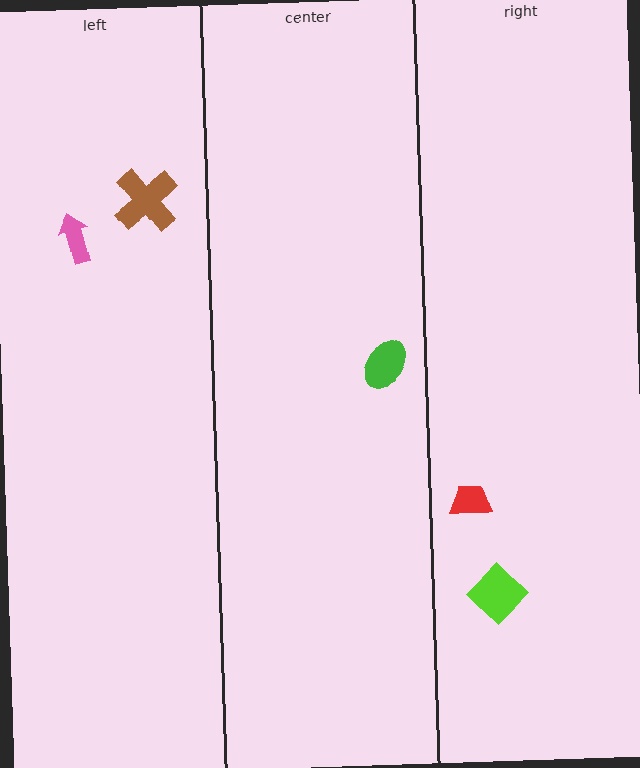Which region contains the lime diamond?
The right region.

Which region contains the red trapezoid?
The right region.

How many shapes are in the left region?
2.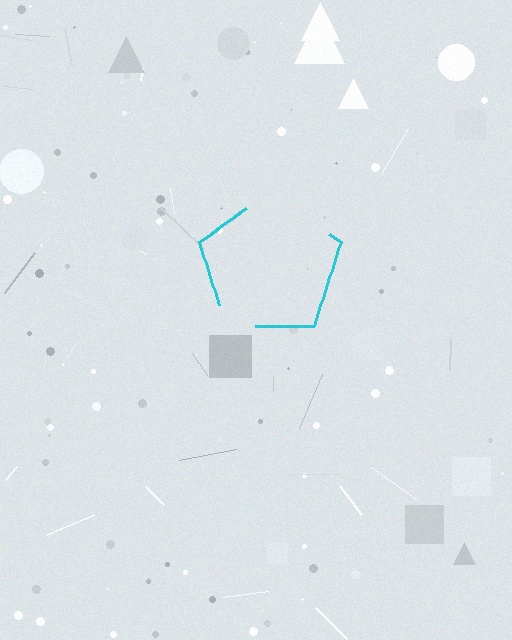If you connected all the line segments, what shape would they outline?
They would outline a pentagon.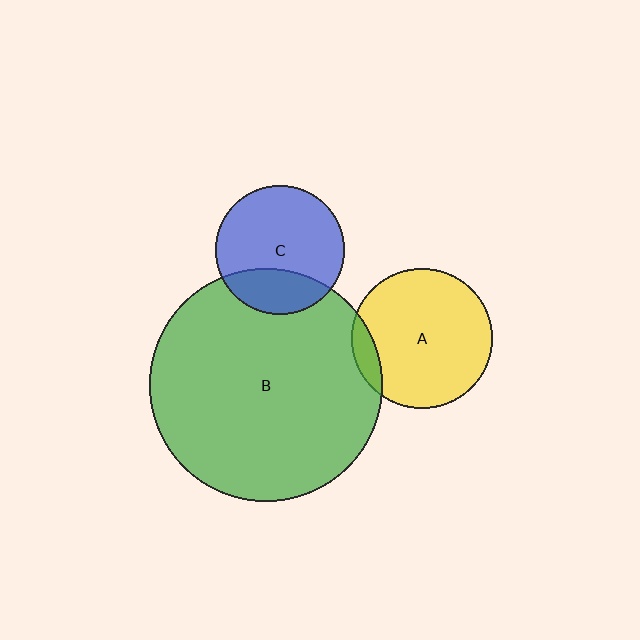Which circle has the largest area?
Circle B (green).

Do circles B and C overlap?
Yes.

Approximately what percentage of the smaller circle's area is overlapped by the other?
Approximately 25%.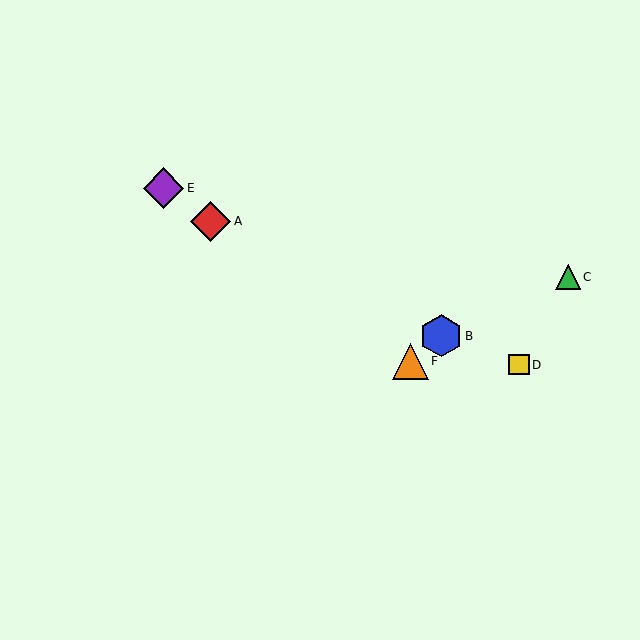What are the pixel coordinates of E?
Object E is at (163, 188).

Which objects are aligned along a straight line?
Objects A, E, F are aligned along a straight line.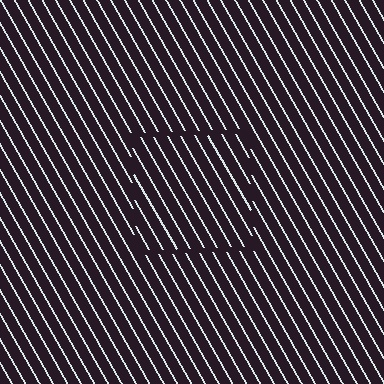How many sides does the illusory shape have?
4 sides — the line-ends trace a square.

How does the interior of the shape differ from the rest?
The interior of the shape contains the same grating, shifted by half a period — the contour is defined by the phase discontinuity where line-ends from the inner and outer gratings abut.